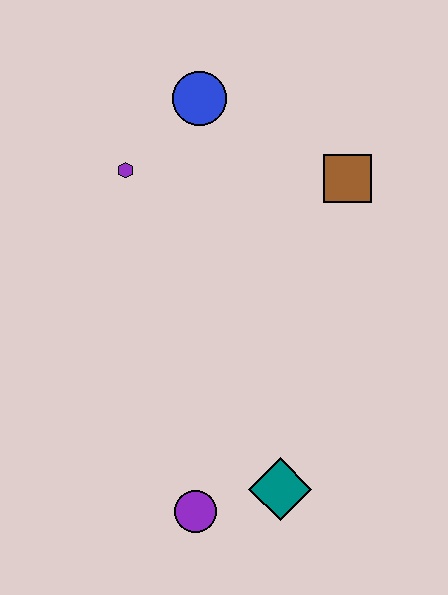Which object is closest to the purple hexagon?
The blue circle is closest to the purple hexagon.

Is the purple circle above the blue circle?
No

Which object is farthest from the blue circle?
The purple circle is farthest from the blue circle.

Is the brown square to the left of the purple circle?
No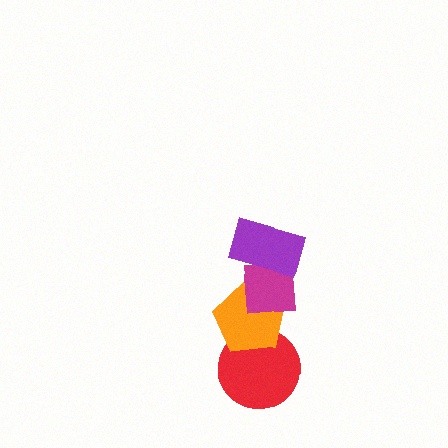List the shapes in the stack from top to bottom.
From top to bottom: the purple rectangle, the magenta square, the orange pentagon, the red circle.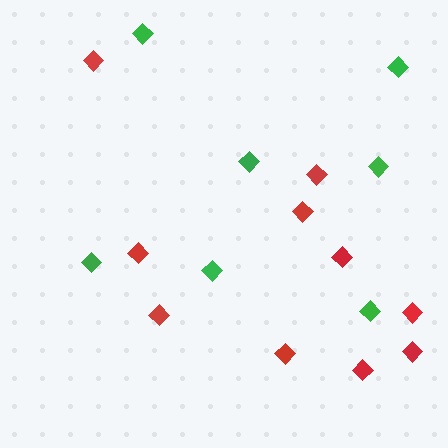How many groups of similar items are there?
There are 2 groups: one group of green diamonds (7) and one group of red diamonds (10).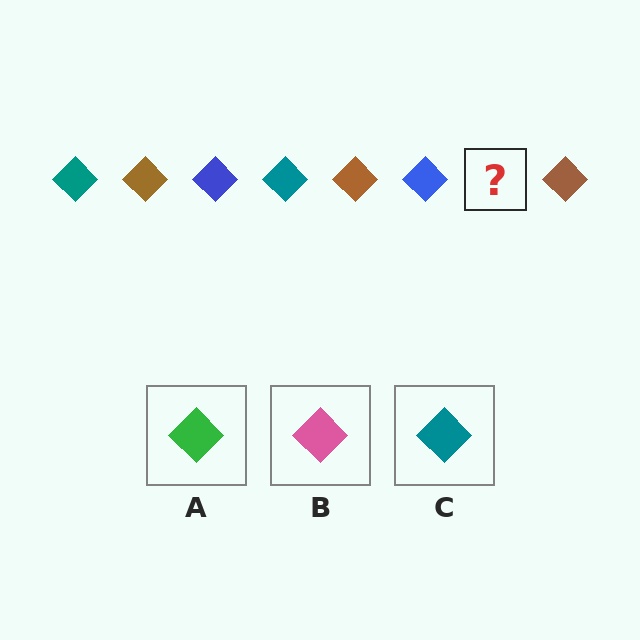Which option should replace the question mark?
Option C.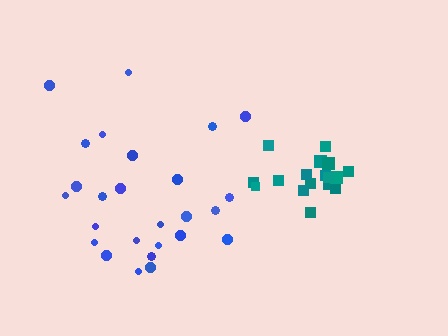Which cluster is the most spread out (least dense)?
Blue.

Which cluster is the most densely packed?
Teal.